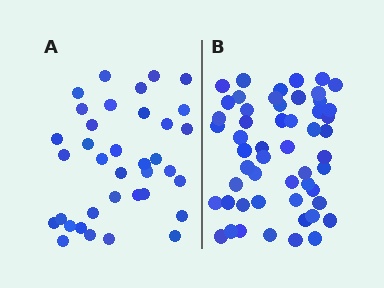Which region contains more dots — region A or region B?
Region B (the right region) has more dots.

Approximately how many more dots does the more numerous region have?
Region B has approximately 15 more dots than region A.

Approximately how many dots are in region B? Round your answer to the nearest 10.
About 50 dots. (The exact count is 53, which rounds to 50.)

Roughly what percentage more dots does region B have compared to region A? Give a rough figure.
About 45% more.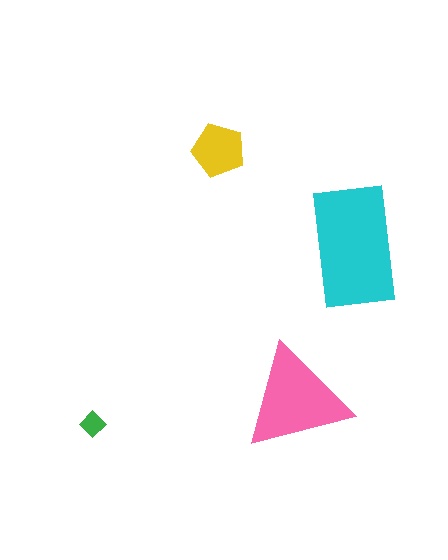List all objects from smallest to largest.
The green diamond, the yellow pentagon, the pink triangle, the cyan rectangle.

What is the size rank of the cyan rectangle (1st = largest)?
1st.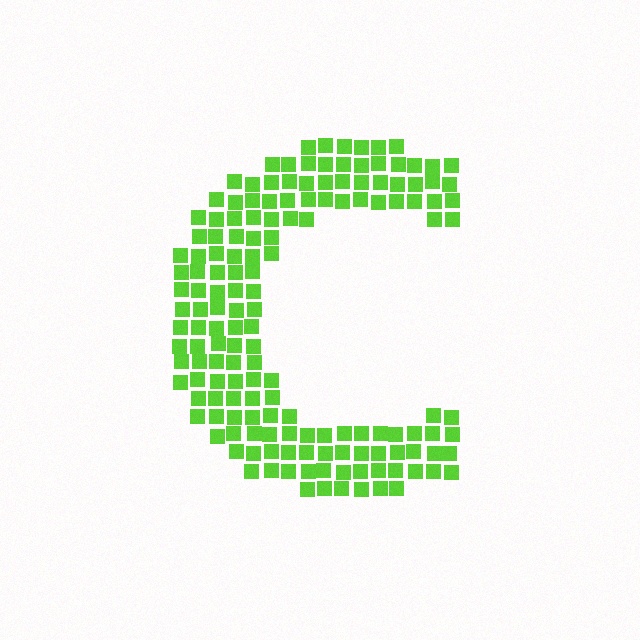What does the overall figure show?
The overall figure shows the letter C.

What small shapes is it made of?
It is made of small squares.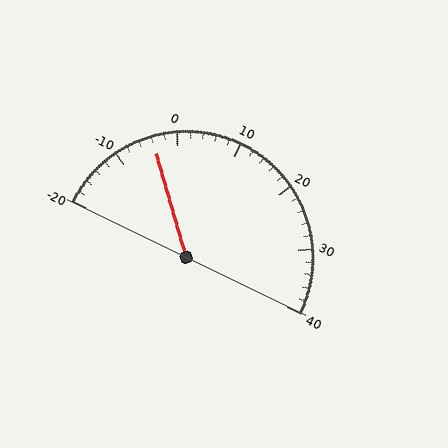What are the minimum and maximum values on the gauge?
The gauge ranges from -20 to 40.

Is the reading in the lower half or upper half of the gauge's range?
The reading is in the lower half of the range (-20 to 40).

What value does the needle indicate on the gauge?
The needle indicates approximately -4.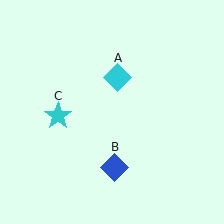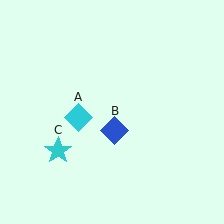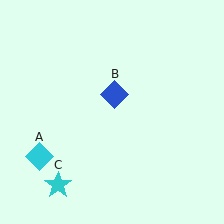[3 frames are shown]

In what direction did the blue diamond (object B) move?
The blue diamond (object B) moved up.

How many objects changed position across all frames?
3 objects changed position: cyan diamond (object A), blue diamond (object B), cyan star (object C).